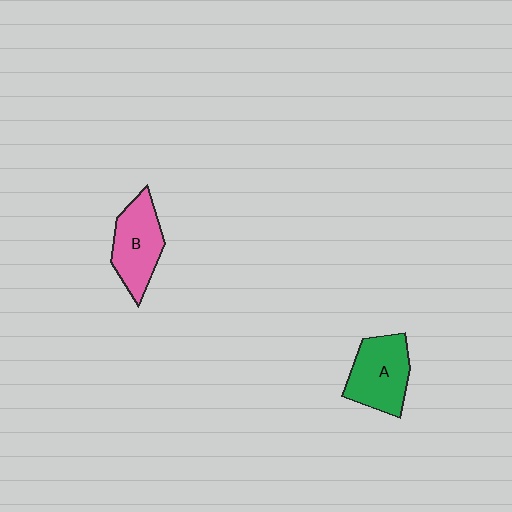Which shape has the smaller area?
Shape B (pink).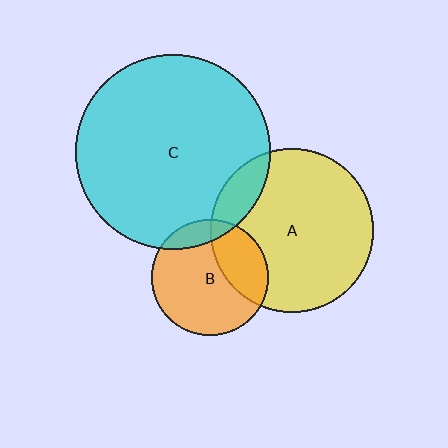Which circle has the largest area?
Circle C (cyan).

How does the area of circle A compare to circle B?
Approximately 2.0 times.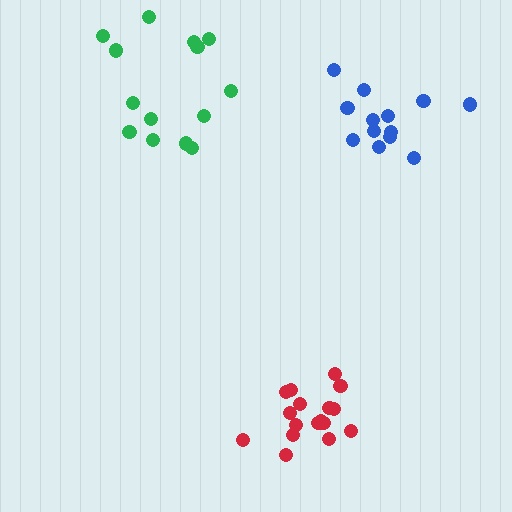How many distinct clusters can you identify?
There are 3 distinct clusters.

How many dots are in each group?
Group 1: 14 dots, Group 2: 17 dots, Group 3: 13 dots (44 total).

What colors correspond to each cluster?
The clusters are colored: green, red, blue.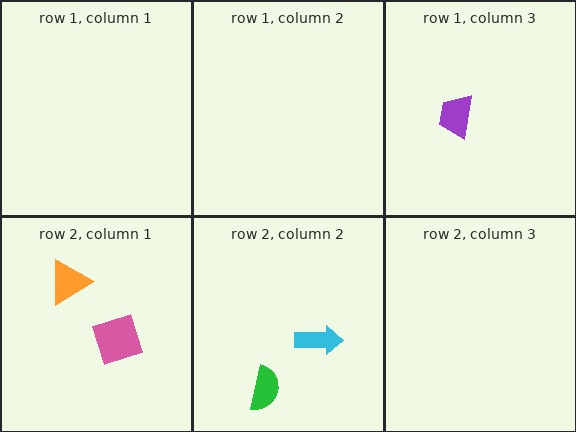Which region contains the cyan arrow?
The row 2, column 2 region.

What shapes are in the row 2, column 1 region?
The pink square, the orange triangle.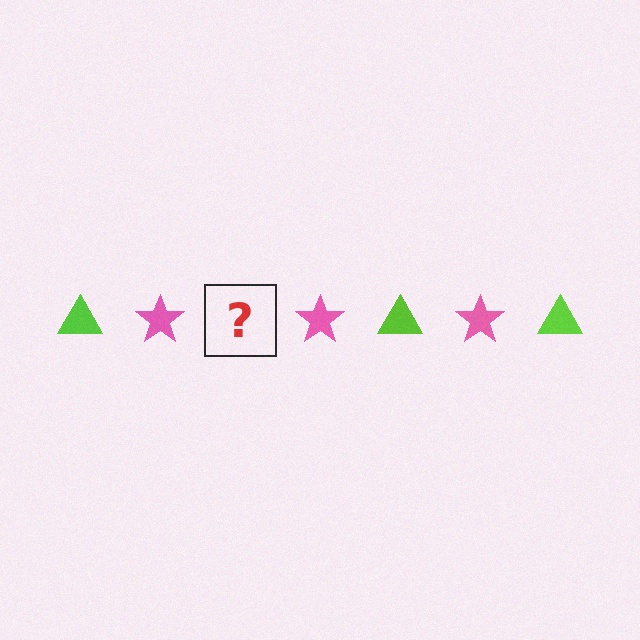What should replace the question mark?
The question mark should be replaced with a lime triangle.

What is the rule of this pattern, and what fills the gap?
The rule is that the pattern alternates between lime triangle and pink star. The gap should be filled with a lime triangle.